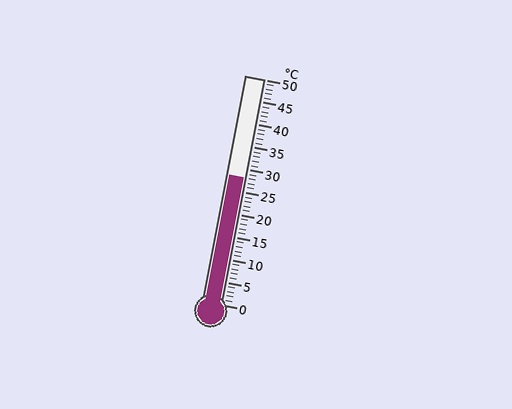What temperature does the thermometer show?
The thermometer shows approximately 28°C.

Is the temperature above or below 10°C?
The temperature is above 10°C.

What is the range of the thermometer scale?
The thermometer scale ranges from 0°C to 50°C.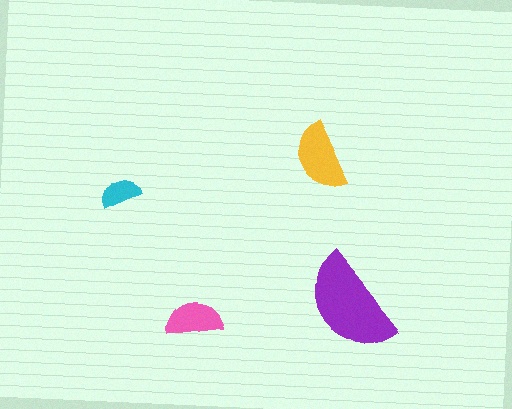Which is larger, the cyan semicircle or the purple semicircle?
The purple one.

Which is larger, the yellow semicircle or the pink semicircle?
The yellow one.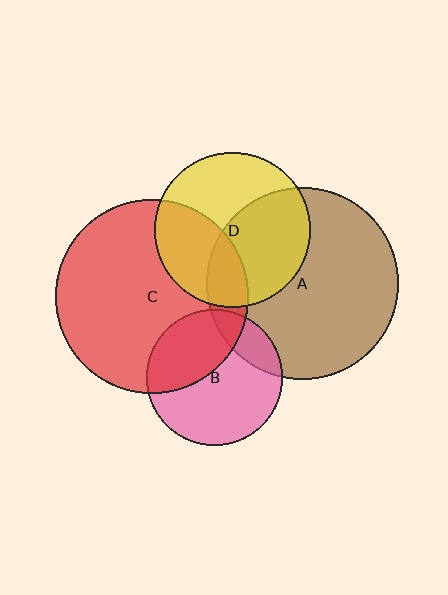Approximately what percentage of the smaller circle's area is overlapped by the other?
Approximately 35%.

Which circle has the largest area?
Circle C (red).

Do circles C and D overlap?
Yes.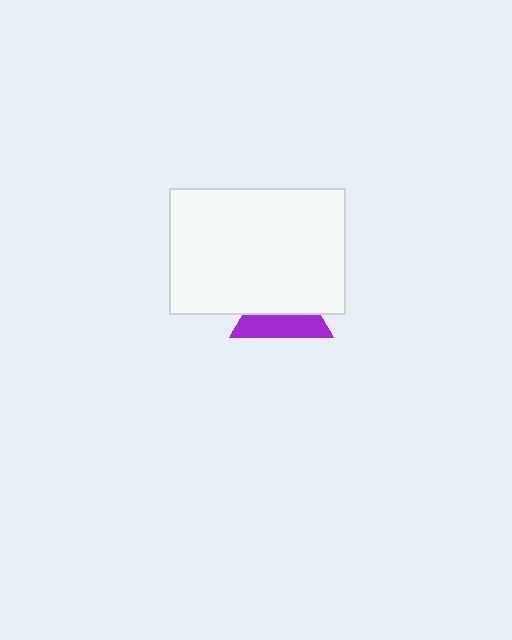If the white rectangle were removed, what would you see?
You would see the complete purple triangle.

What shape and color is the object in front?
The object in front is a white rectangle.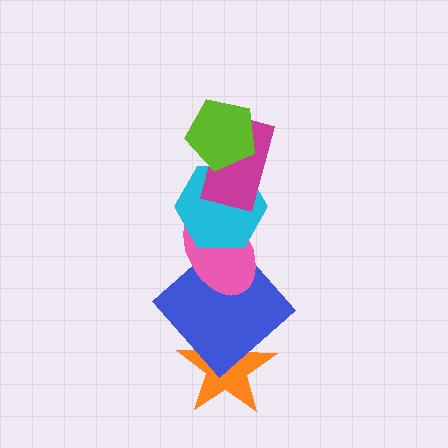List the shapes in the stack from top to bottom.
From top to bottom: the lime pentagon, the magenta rectangle, the cyan hexagon, the pink ellipse, the blue diamond, the orange star.